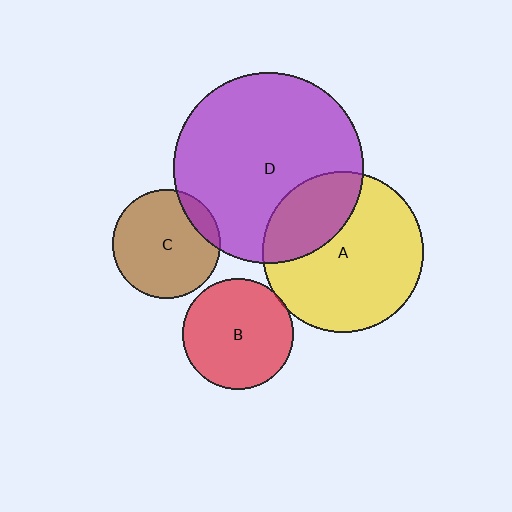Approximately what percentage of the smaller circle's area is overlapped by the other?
Approximately 10%.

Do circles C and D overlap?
Yes.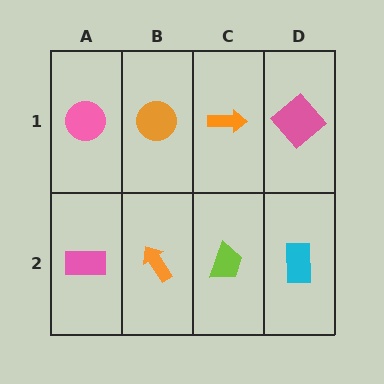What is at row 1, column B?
An orange circle.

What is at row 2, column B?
An orange arrow.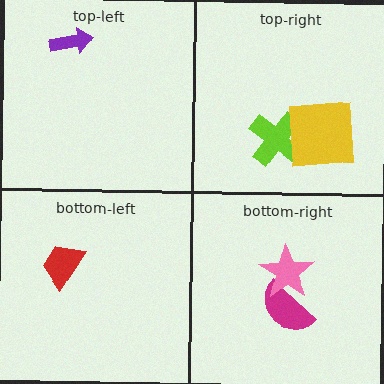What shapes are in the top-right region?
The lime cross, the yellow square.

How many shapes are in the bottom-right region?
2.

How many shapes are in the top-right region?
2.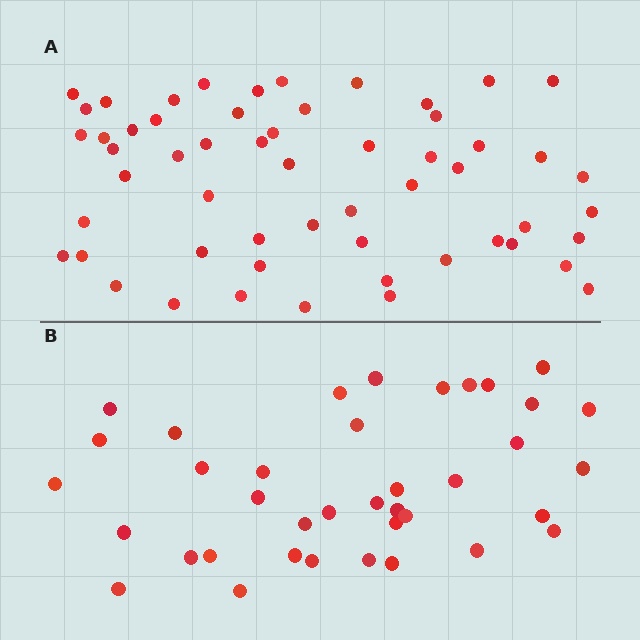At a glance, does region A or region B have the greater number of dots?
Region A (the top region) has more dots.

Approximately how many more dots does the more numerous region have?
Region A has approximately 20 more dots than region B.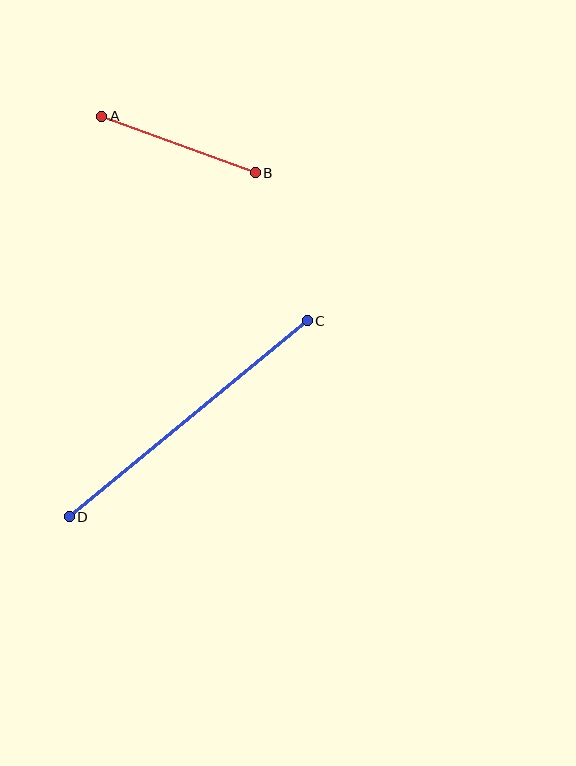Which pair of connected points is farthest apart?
Points C and D are farthest apart.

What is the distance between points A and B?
The distance is approximately 164 pixels.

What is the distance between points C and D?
The distance is approximately 309 pixels.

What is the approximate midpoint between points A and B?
The midpoint is at approximately (178, 145) pixels.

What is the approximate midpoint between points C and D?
The midpoint is at approximately (188, 419) pixels.